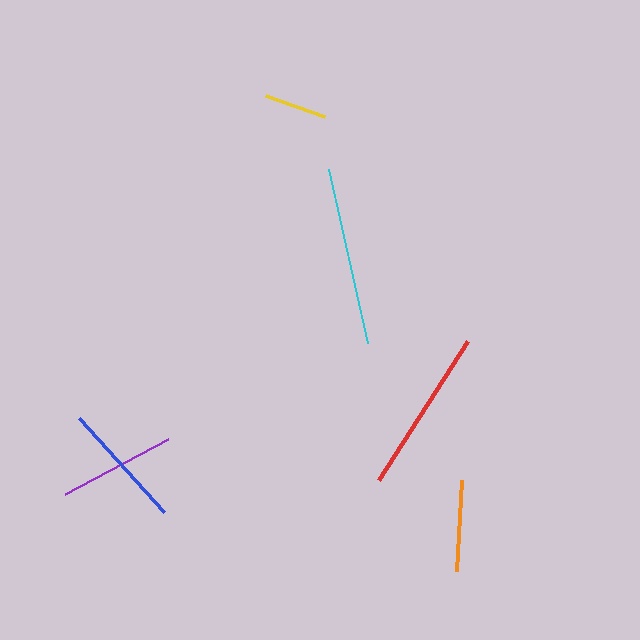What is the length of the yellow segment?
The yellow segment is approximately 62 pixels long.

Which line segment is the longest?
The cyan line is the longest at approximately 178 pixels.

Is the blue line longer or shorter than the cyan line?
The cyan line is longer than the blue line.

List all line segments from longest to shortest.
From longest to shortest: cyan, red, blue, purple, orange, yellow.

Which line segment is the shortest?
The yellow line is the shortest at approximately 62 pixels.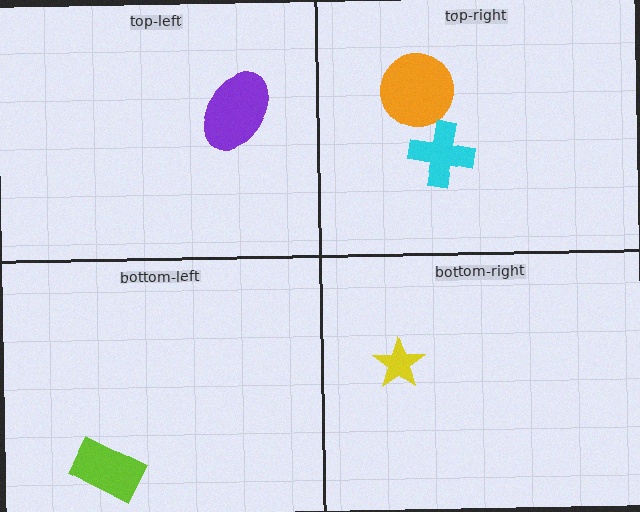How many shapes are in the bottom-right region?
1.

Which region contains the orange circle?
The top-right region.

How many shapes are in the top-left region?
1.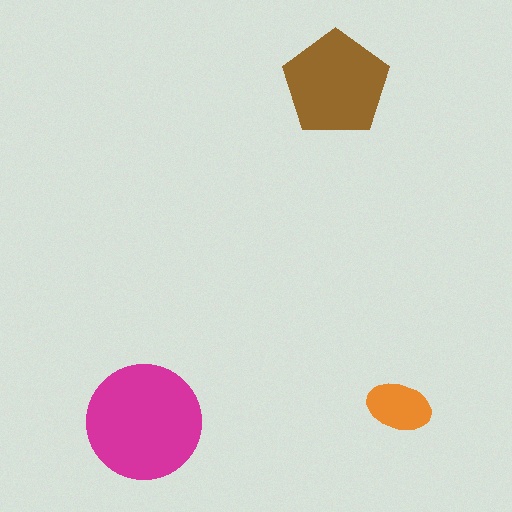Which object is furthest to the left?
The magenta circle is leftmost.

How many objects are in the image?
There are 3 objects in the image.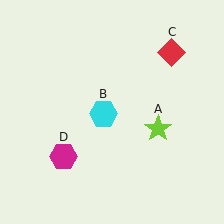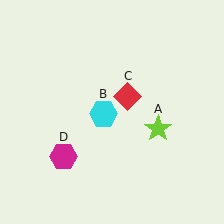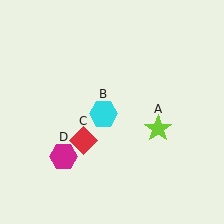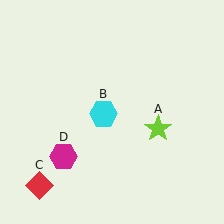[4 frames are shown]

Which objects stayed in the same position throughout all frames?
Lime star (object A) and cyan hexagon (object B) and magenta hexagon (object D) remained stationary.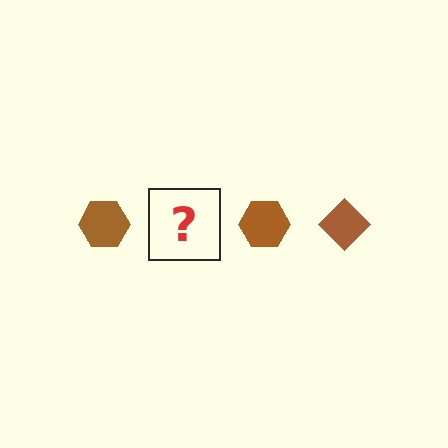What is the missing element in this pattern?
The missing element is a brown diamond.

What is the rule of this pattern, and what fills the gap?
The rule is that the pattern cycles through hexagon, diamond shapes in brown. The gap should be filled with a brown diamond.